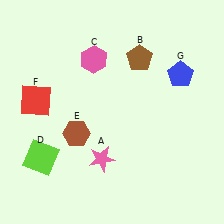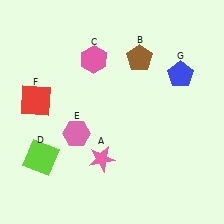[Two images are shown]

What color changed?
The hexagon (E) changed from brown in Image 1 to pink in Image 2.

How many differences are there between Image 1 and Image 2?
There is 1 difference between the two images.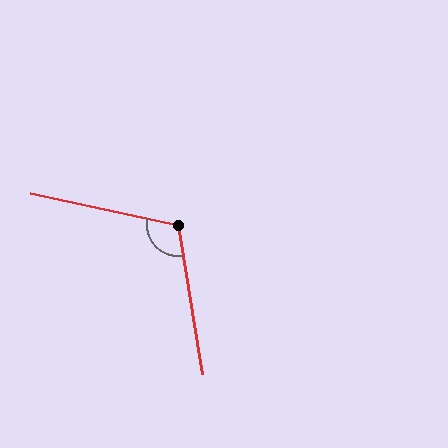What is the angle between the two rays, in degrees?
Approximately 111 degrees.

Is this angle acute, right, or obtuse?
It is obtuse.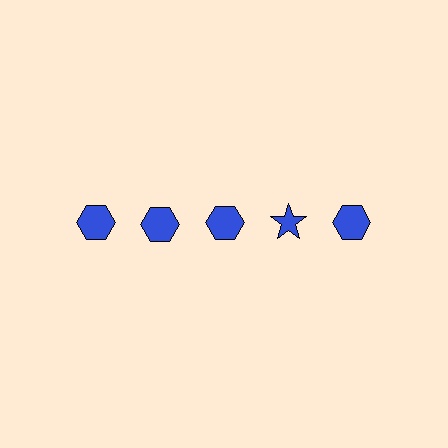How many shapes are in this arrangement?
There are 5 shapes arranged in a grid pattern.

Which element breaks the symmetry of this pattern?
The blue star in the top row, second from right column breaks the symmetry. All other shapes are blue hexagons.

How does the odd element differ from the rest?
It has a different shape: star instead of hexagon.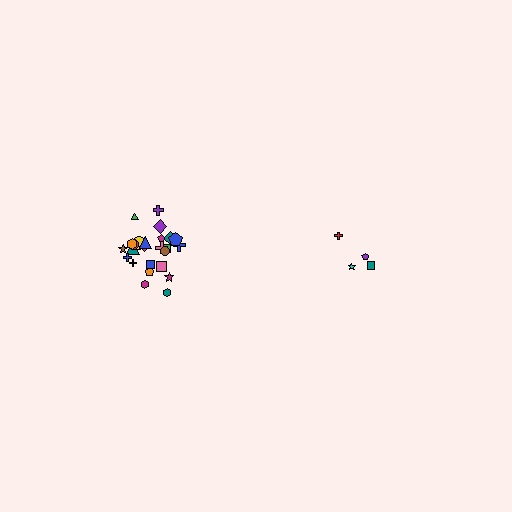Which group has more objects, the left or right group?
The left group.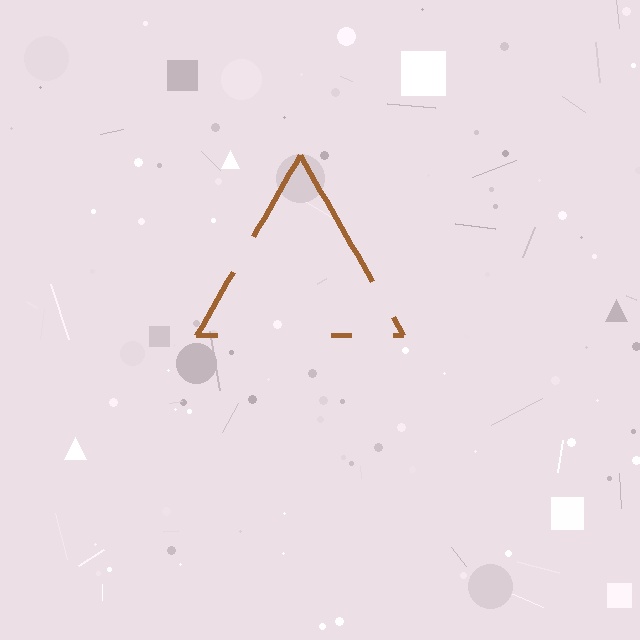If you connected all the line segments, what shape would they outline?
They would outline a triangle.